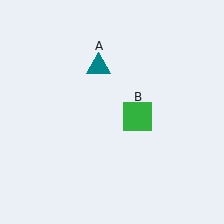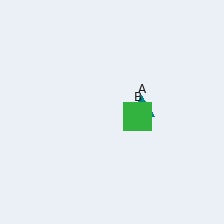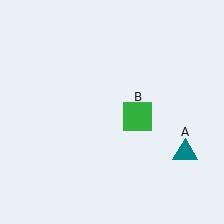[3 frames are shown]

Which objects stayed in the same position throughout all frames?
Green square (object B) remained stationary.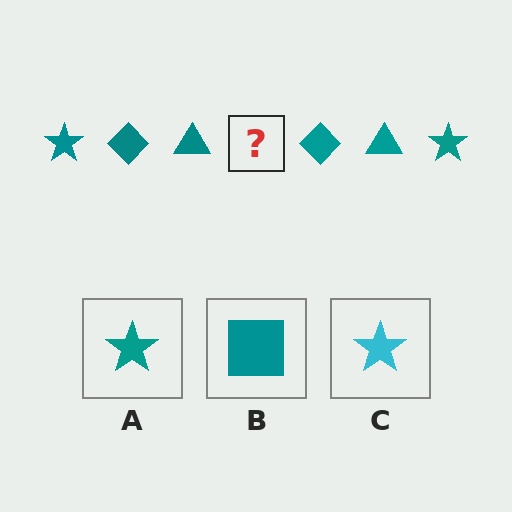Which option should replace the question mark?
Option A.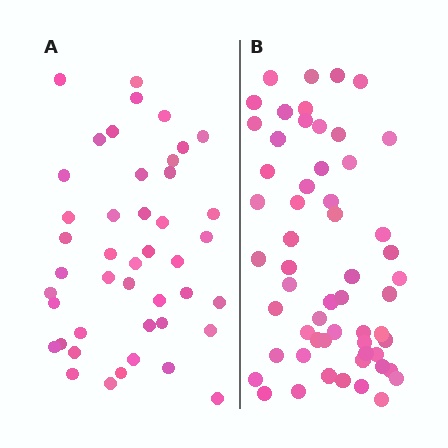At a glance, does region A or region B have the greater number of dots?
Region B (the right region) has more dots.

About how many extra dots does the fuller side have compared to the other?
Region B has approximately 15 more dots than region A.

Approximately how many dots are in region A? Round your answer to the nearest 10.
About 40 dots. (The exact count is 44, which rounds to 40.)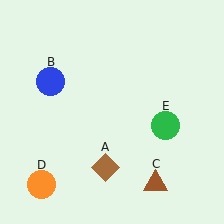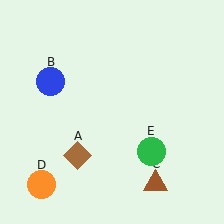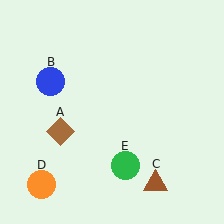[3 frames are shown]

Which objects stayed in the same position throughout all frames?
Blue circle (object B) and brown triangle (object C) and orange circle (object D) remained stationary.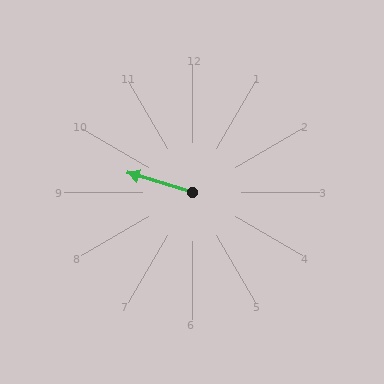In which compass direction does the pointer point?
West.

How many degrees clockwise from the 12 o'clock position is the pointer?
Approximately 287 degrees.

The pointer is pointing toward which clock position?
Roughly 10 o'clock.